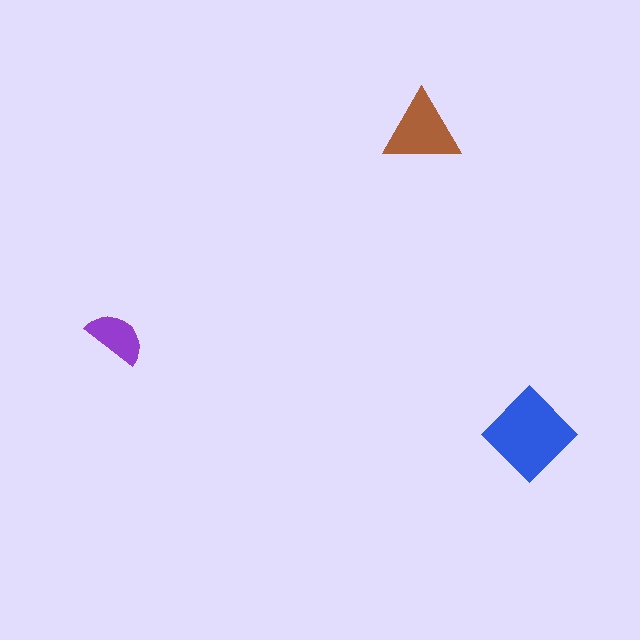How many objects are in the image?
There are 3 objects in the image.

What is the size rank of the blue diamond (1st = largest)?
1st.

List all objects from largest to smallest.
The blue diamond, the brown triangle, the purple semicircle.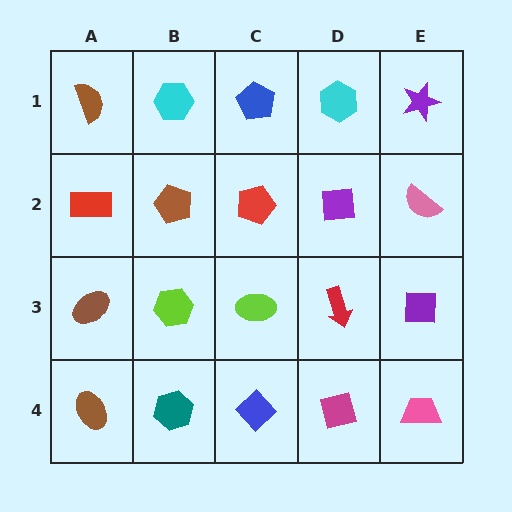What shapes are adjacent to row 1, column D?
A purple square (row 2, column D), a blue pentagon (row 1, column C), a purple star (row 1, column E).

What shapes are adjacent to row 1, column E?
A pink semicircle (row 2, column E), a cyan hexagon (row 1, column D).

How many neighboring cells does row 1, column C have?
3.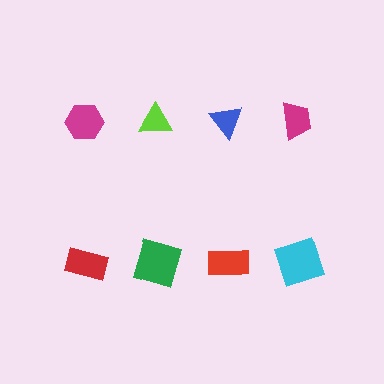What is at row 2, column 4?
A cyan square.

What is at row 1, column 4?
A magenta trapezoid.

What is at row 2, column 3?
A red rectangle.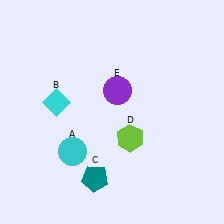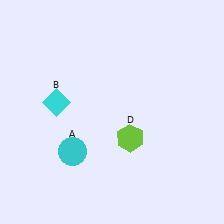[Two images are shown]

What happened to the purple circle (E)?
The purple circle (E) was removed in Image 2. It was in the top-right area of Image 1.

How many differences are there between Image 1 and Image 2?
There are 2 differences between the two images.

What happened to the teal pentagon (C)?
The teal pentagon (C) was removed in Image 2. It was in the bottom-left area of Image 1.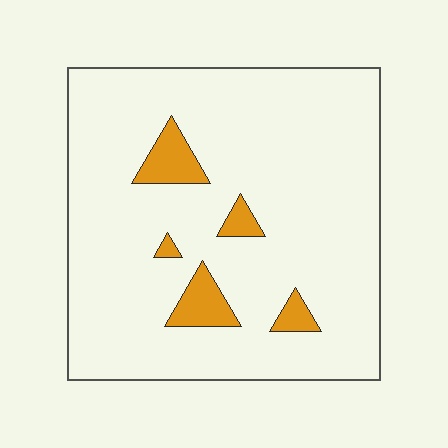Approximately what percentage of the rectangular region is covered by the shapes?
Approximately 10%.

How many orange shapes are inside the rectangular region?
5.